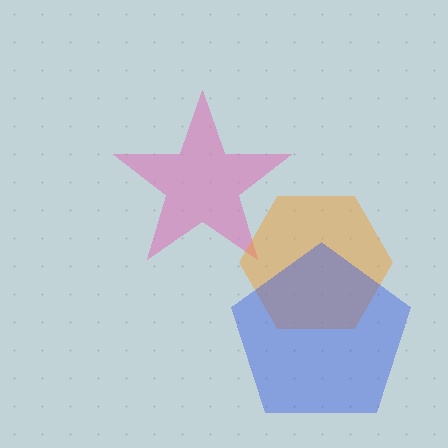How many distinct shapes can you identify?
There are 3 distinct shapes: a pink star, an orange hexagon, a blue pentagon.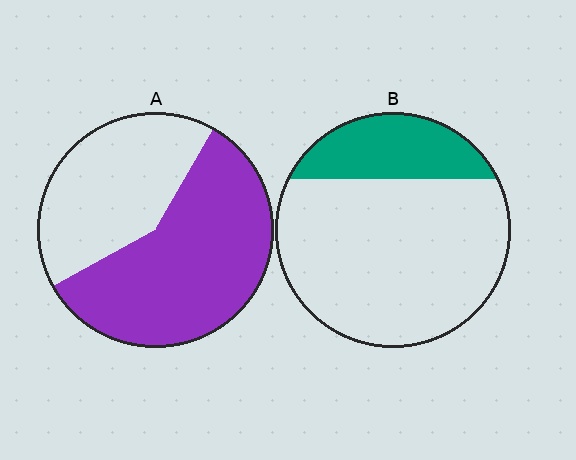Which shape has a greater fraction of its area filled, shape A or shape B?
Shape A.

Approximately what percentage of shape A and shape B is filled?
A is approximately 60% and B is approximately 25%.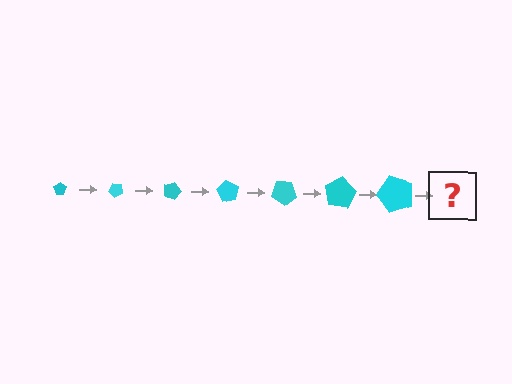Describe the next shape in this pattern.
It should be a pentagon, larger than the previous one and rotated 315 degrees from the start.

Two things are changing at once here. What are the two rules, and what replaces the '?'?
The two rules are that the pentagon grows larger each step and it rotates 45 degrees each step. The '?' should be a pentagon, larger than the previous one and rotated 315 degrees from the start.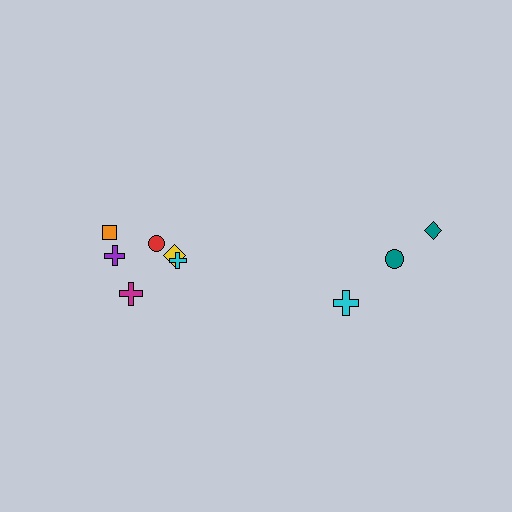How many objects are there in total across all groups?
There are 9 objects.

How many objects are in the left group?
There are 6 objects.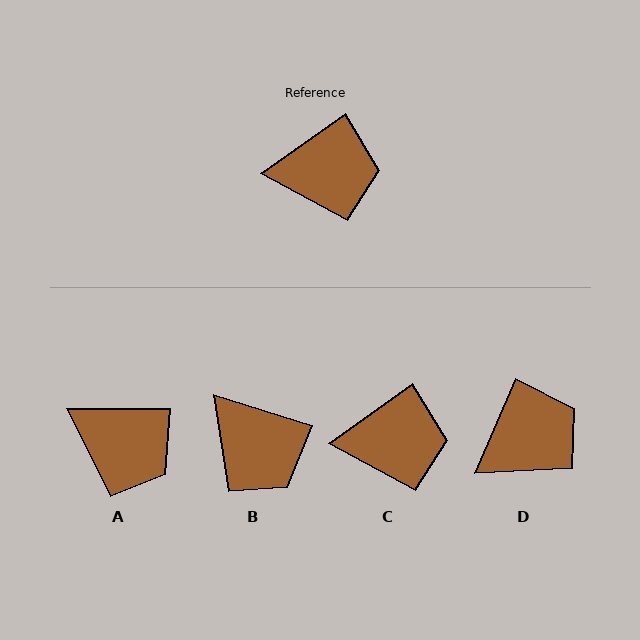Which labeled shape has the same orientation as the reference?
C.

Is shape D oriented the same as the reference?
No, it is off by about 31 degrees.